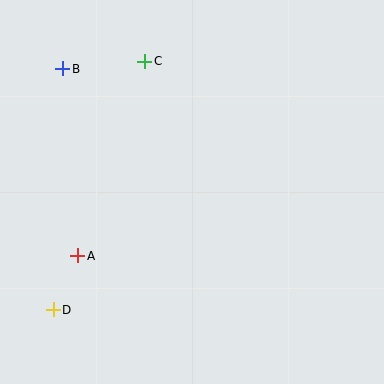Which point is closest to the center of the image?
Point A at (78, 256) is closest to the center.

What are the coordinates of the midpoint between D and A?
The midpoint between D and A is at (65, 283).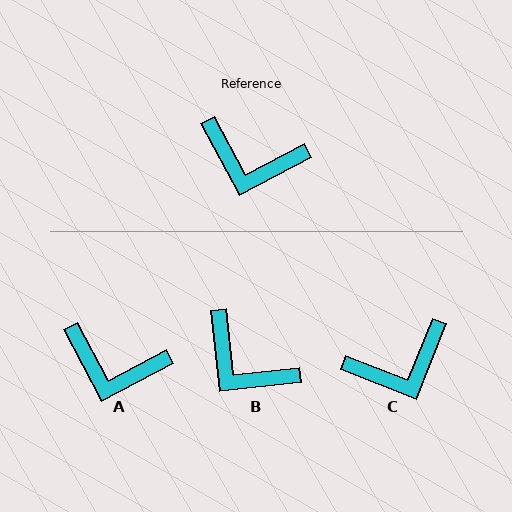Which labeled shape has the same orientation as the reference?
A.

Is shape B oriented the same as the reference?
No, it is off by about 22 degrees.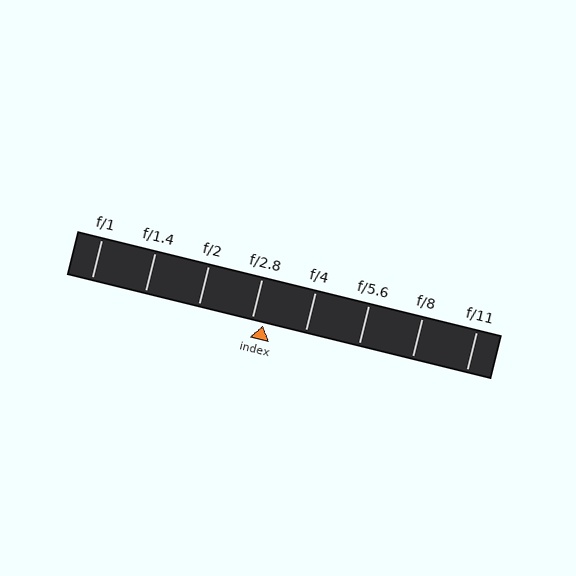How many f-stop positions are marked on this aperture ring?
There are 8 f-stop positions marked.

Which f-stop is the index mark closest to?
The index mark is closest to f/2.8.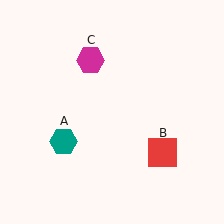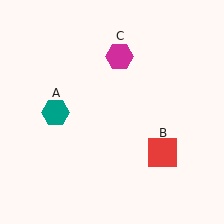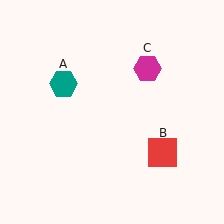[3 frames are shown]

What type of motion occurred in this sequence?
The teal hexagon (object A), magenta hexagon (object C) rotated clockwise around the center of the scene.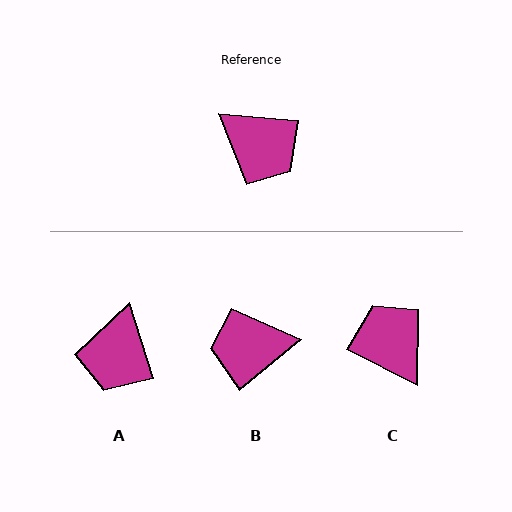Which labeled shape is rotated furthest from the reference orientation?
C, about 158 degrees away.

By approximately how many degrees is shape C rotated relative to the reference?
Approximately 158 degrees counter-clockwise.